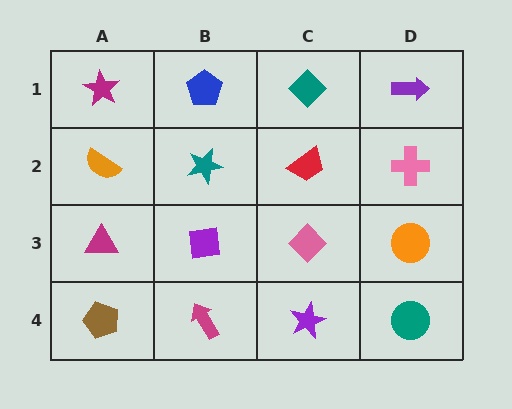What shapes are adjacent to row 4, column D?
An orange circle (row 3, column D), a purple star (row 4, column C).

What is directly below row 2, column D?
An orange circle.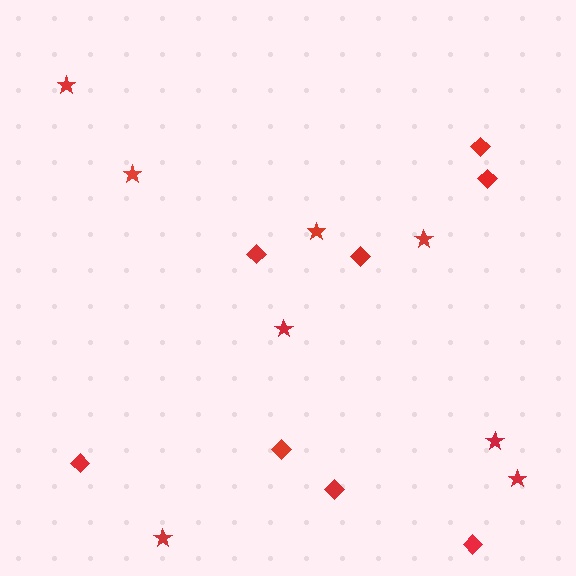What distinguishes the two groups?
There are 2 groups: one group of diamonds (8) and one group of stars (8).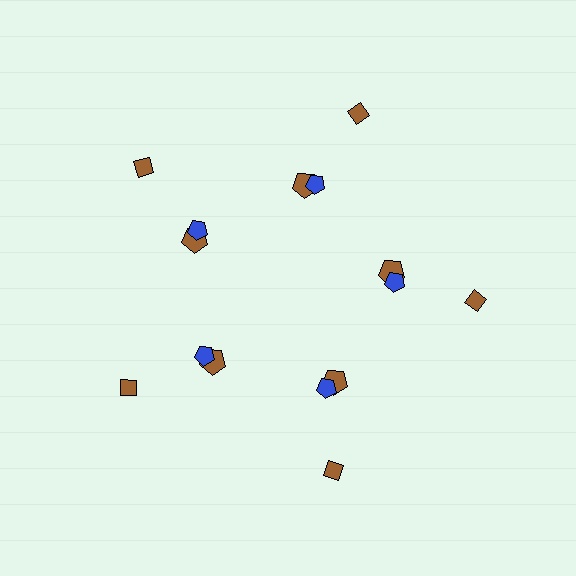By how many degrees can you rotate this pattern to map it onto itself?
The pattern maps onto itself every 72 degrees of rotation.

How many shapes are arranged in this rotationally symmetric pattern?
There are 15 shapes, arranged in 5 groups of 3.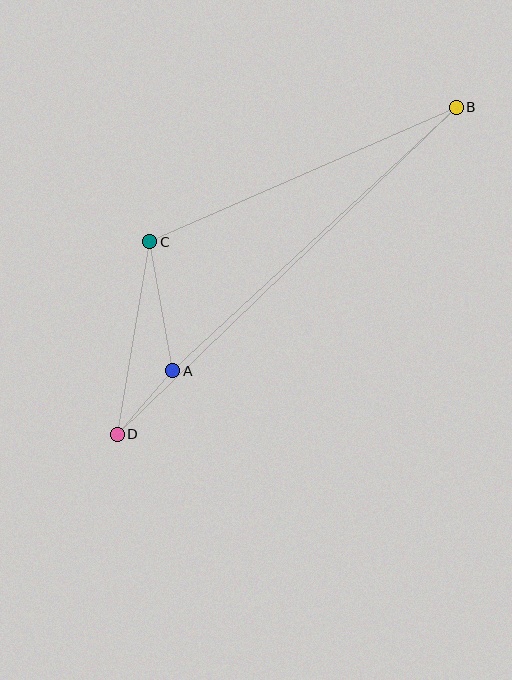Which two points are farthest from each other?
Points B and D are farthest from each other.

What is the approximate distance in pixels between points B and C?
The distance between B and C is approximately 335 pixels.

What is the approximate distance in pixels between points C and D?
The distance between C and D is approximately 195 pixels.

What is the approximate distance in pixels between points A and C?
The distance between A and C is approximately 131 pixels.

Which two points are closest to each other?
Points A and D are closest to each other.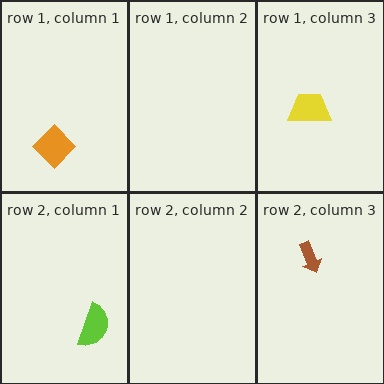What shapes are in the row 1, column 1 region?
The orange diamond.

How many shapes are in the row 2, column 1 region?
1.